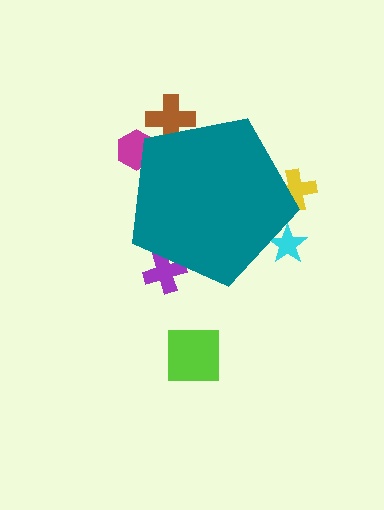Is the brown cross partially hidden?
Yes, the brown cross is partially hidden behind the teal pentagon.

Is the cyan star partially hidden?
Yes, the cyan star is partially hidden behind the teal pentagon.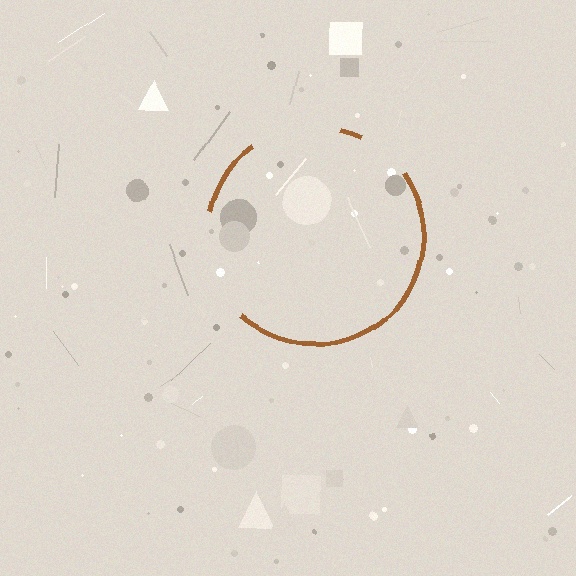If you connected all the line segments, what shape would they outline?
They would outline a circle.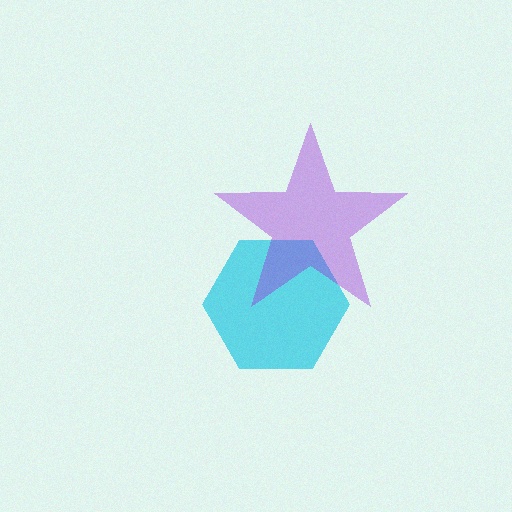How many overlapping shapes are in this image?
There are 2 overlapping shapes in the image.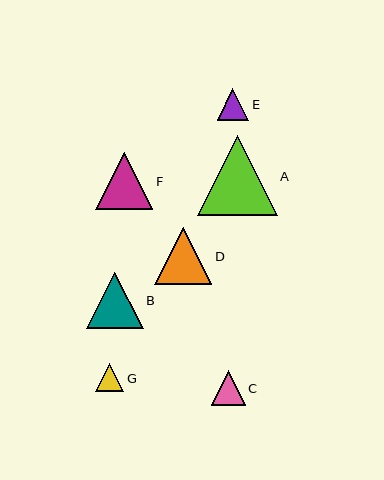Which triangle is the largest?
Triangle A is the largest with a size of approximately 80 pixels.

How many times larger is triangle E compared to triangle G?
Triangle E is approximately 1.1 times the size of triangle G.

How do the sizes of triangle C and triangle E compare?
Triangle C and triangle E are approximately the same size.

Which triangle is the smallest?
Triangle G is the smallest with a size of approximately 28 pixels.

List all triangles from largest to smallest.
From largest to smallest: A, F, D, B, C, E, G.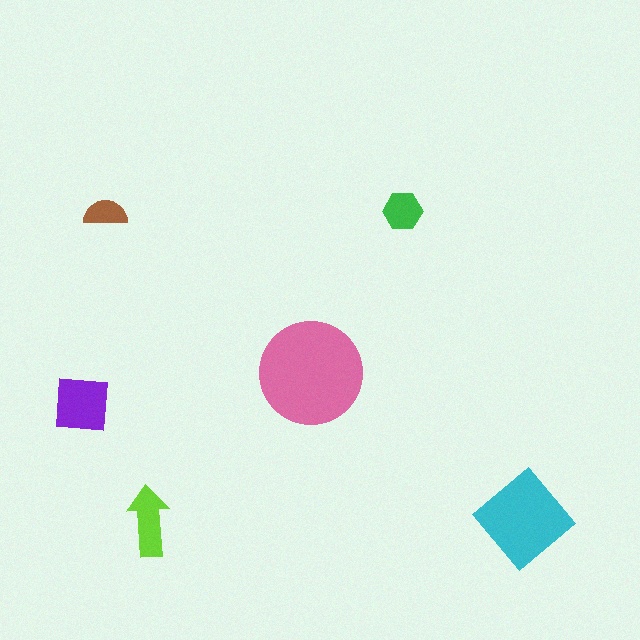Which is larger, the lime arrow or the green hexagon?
The lime arrow.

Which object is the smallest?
The brown semicircle.